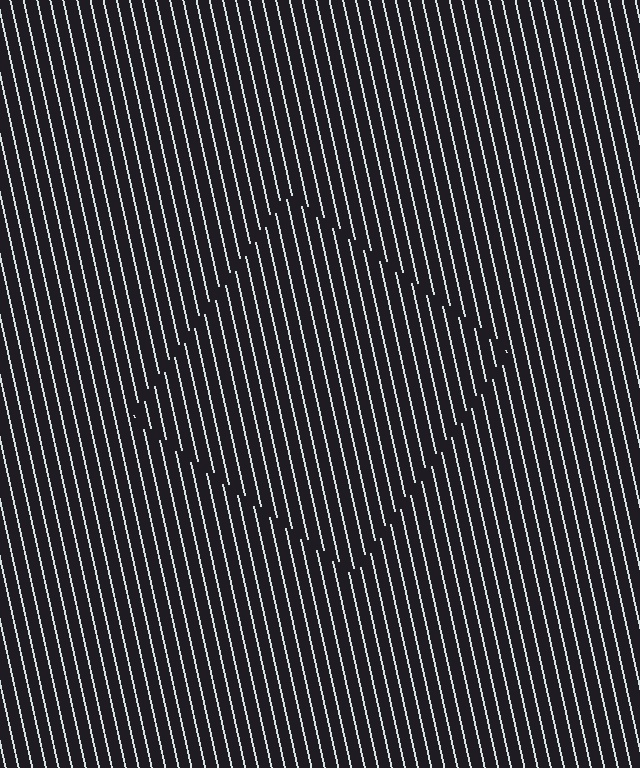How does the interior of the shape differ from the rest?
The interior of the shape contains the same grating, shifted by half a period — the contour is defined by the phase discontinuity where line-ends from the inner and outer gratings abut.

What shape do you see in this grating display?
An illusory square. The interior of the shape contains the same grating, shifted by half a period — the contour is defined by the phase discontinuity where line-ends from the inner and outer gratings abut.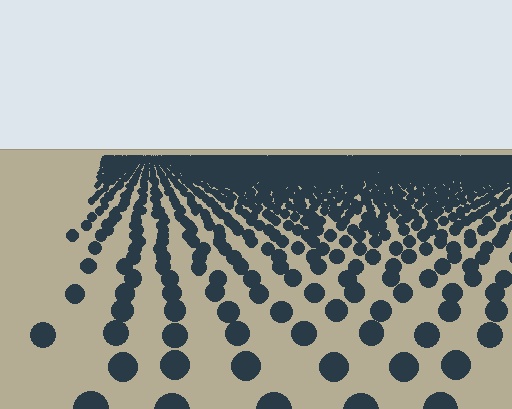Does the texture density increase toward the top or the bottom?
Density increases toward the top.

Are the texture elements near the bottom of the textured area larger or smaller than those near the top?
Larger. Near the bottom, elements are closer to the viewer and appear at a bigger on-screen size.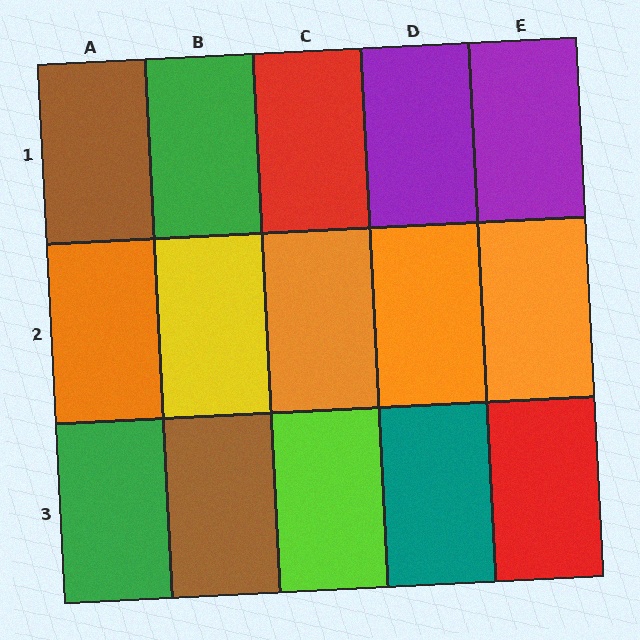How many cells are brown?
2 cells are brown.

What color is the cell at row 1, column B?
Green.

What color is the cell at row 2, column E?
Orange.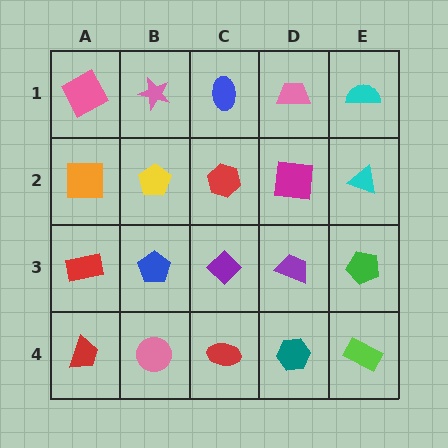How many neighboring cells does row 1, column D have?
3.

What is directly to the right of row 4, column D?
A lime rectangle.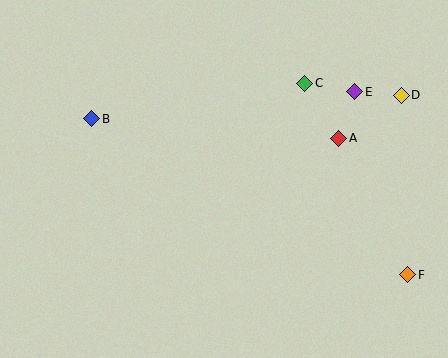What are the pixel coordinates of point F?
Point F is at (408, 275).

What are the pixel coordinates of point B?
Point B is at (92, 119).